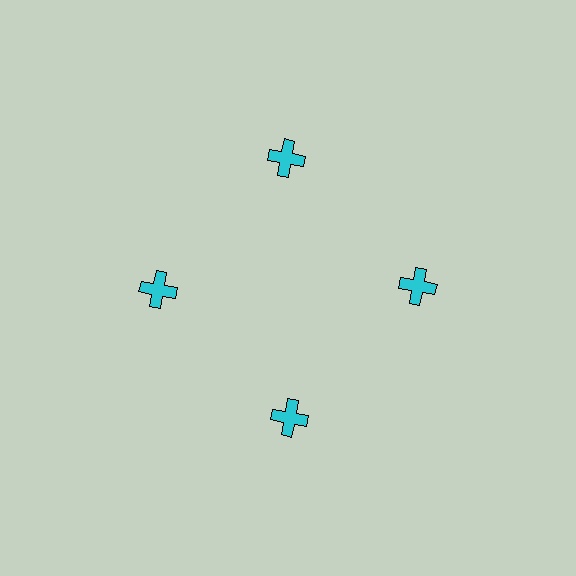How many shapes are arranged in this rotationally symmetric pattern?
There are 4 shapes, arranged in 4 groups of 1.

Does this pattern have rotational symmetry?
Yes, this pattern has 4-fold rotational symmetry. It looks the same after rotating 90 degrees around the center.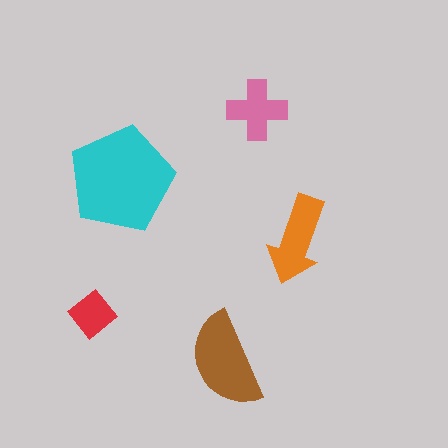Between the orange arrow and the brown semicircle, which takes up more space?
The brown semicircle.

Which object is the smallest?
The red diamond.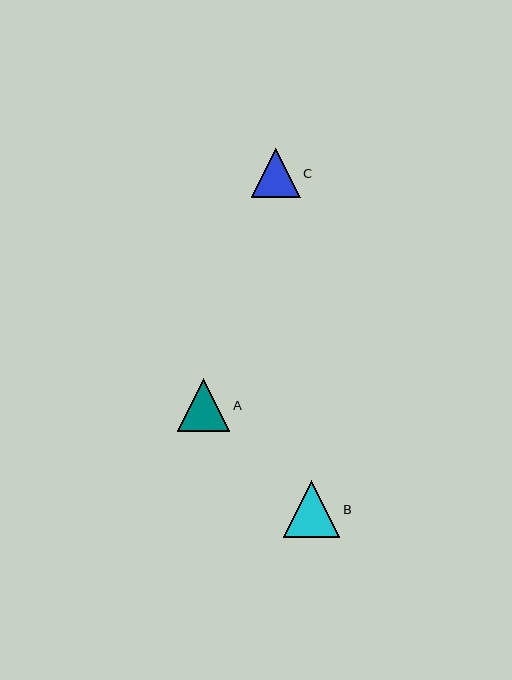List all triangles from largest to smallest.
From largest to smallest: B, A, C.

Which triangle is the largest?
Triangle B is the largest with a size of approximately 57 pixels.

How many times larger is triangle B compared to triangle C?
Triangle B is approximately 1.2 times the size of triangle C.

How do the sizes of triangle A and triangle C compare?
Triangle A and triangle C are approximately the same size.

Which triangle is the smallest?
Triangle C is the smallest with a size of approximately 49 pixels.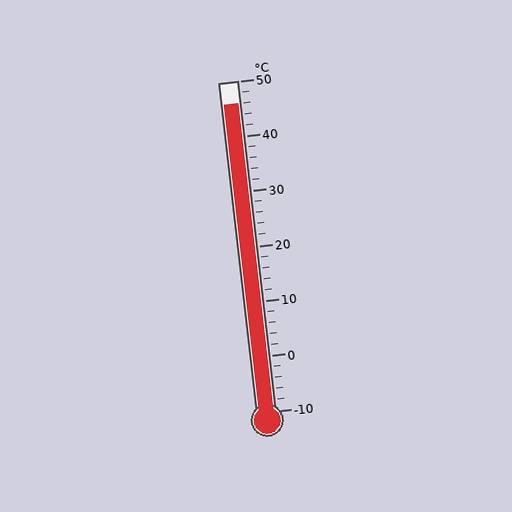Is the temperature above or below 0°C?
The temperature is above 0°C.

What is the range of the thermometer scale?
The thermometer scale ranges from -10°C to 50°C.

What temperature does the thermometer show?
The thermometer shows approximately 46°C.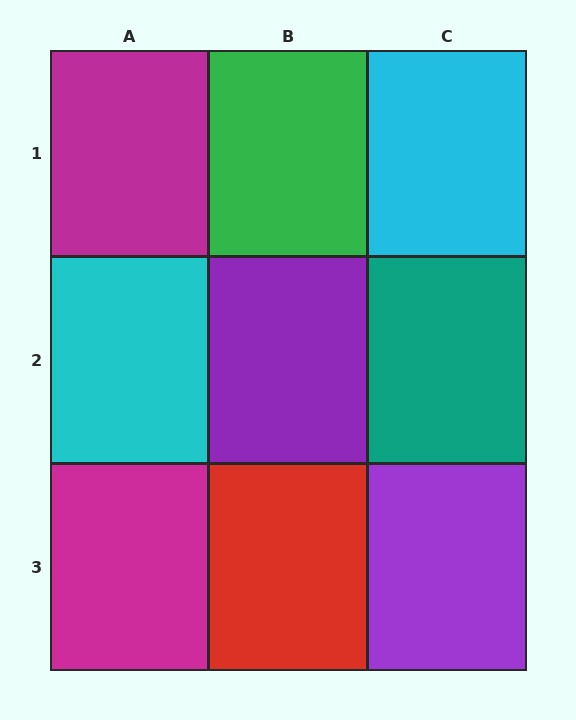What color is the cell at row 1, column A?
Magenta.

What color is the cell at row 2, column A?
Cyan.